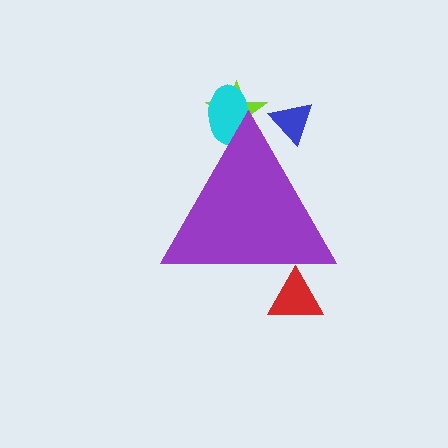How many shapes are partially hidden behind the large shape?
4 shapes are partially hidden.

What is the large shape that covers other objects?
A purple triangle.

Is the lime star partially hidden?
Yes, the lime star is partially hidden behind the purple triangle.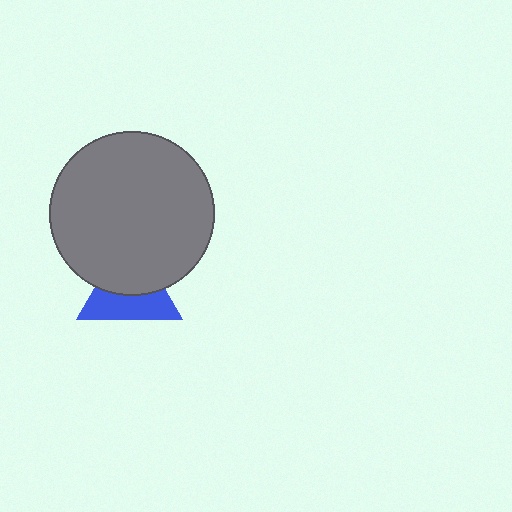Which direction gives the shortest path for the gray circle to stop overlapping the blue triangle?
Moving up gives the shortest separation.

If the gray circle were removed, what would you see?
You would see the complete blue triangle.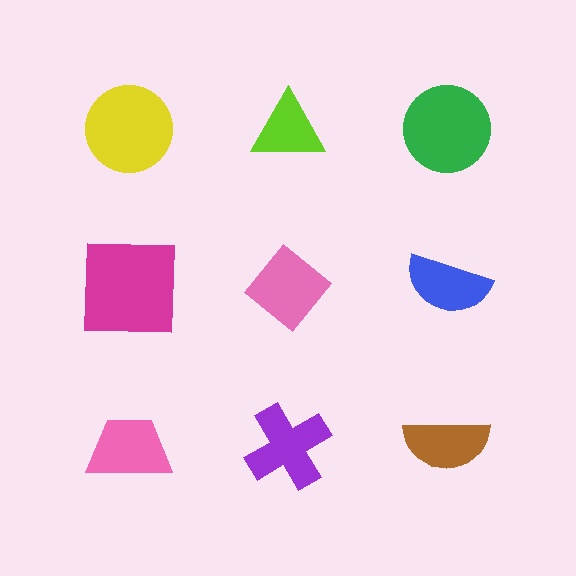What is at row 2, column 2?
A pink diamond.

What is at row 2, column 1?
A magenta square.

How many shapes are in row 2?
3 shapes.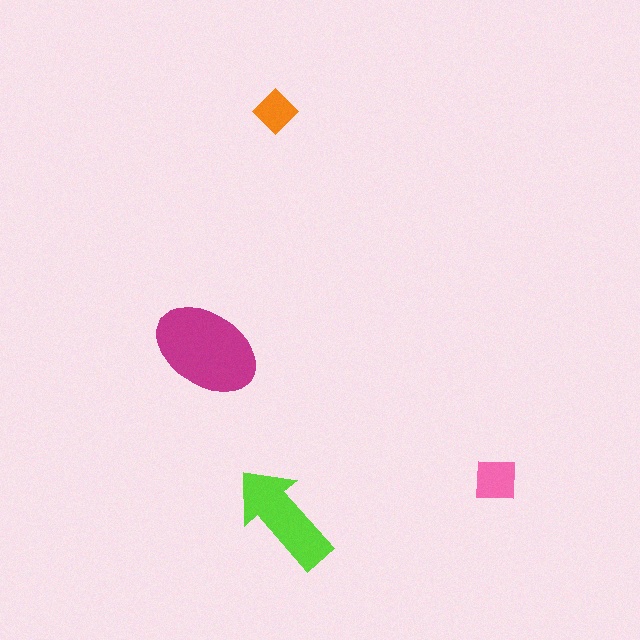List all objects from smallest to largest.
The orange diamond, the pink square, the lime arrow, the magenta ellipse.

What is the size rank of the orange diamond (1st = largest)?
4th.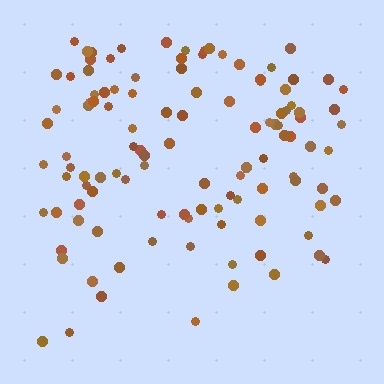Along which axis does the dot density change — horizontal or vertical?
Vertical.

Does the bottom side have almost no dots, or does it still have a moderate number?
Still a moderate number, just noticeably fewer than the top.